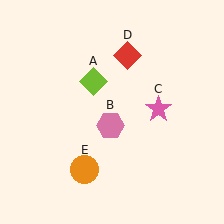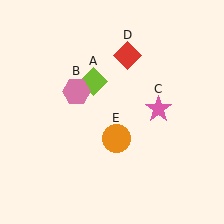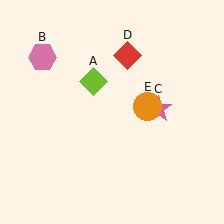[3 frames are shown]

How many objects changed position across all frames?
2 objects changed position: pink hexagon (object B), orange circle (object E).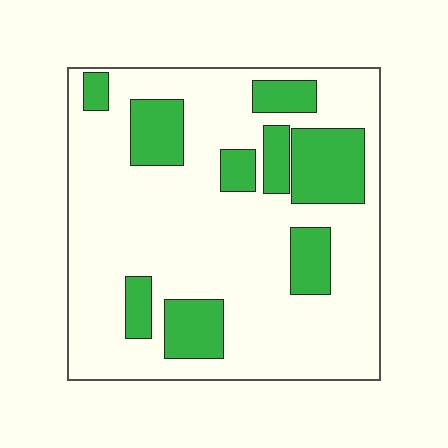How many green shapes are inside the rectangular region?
9.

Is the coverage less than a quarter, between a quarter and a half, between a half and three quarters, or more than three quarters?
Less than a quarter.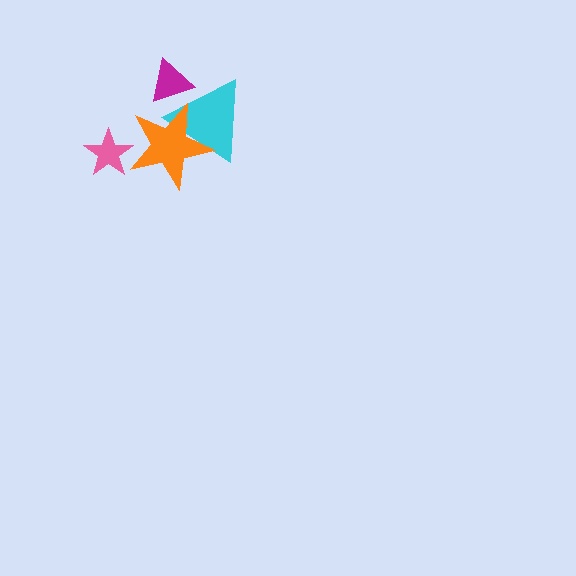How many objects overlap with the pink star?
1 object overlaps with the pink star.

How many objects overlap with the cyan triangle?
2 objects overlap with the cyan triangle.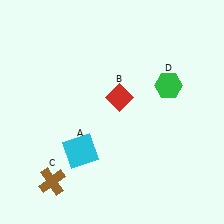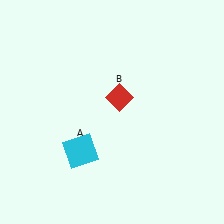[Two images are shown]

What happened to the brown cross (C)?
The brown cross (C) was removed in Image 2. It was in the bottom-left area of Image 1.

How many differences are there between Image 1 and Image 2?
There are 2 differences between the two images.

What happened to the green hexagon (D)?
The green hexagon (D) was removed in Image 2. It was in the top-right area of Image 1.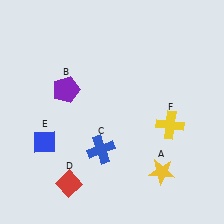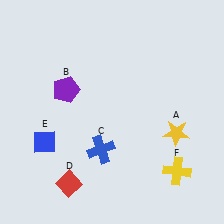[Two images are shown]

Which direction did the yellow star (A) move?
The yellow star (A) moved up.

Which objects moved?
The objects that moved are: the yellow star (A), the yellow cross (F).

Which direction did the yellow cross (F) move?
The yellow cross (F) moved down.